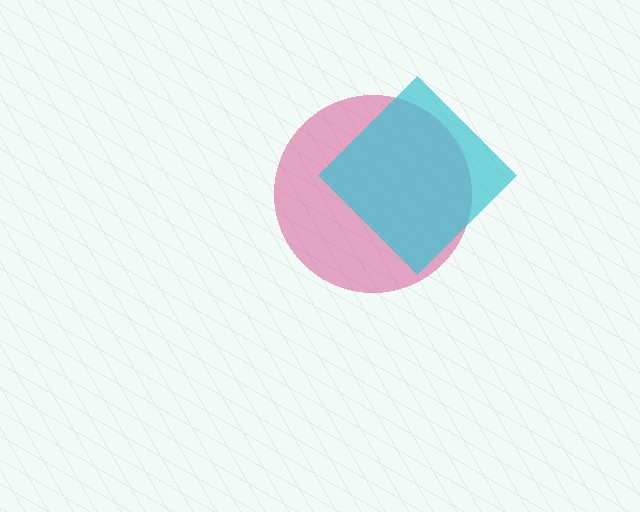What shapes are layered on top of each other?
The layered shapes are: a magenta circle, a cyan diamond.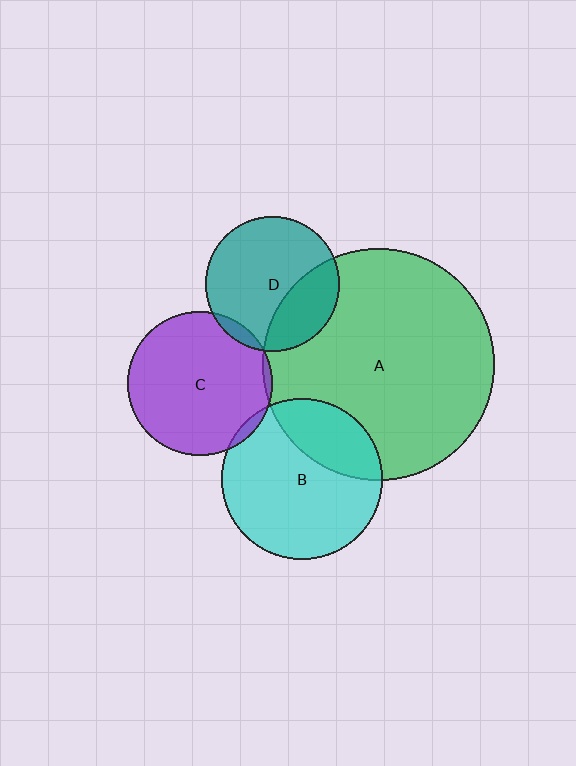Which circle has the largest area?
Circle A (green).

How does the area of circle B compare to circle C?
Approximately 1.2 times.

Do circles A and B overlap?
Yes.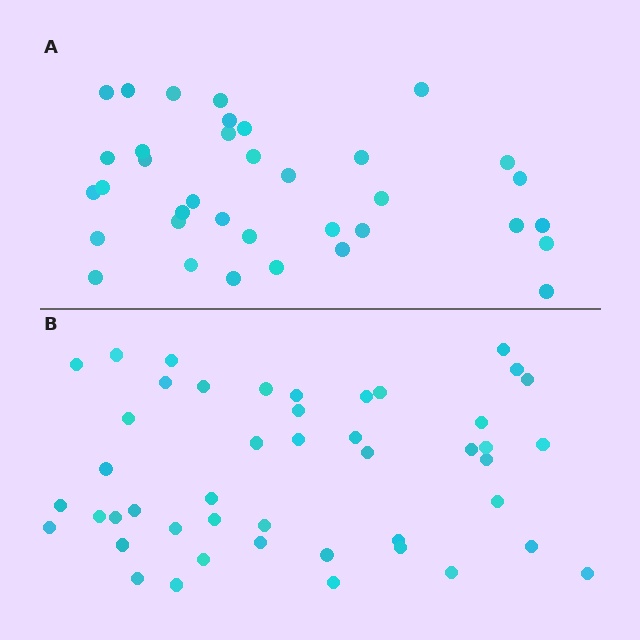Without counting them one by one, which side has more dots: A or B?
Region B (the bottom region) has more dots.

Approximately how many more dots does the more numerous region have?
Region B has roughly 10 or so more dots than region A.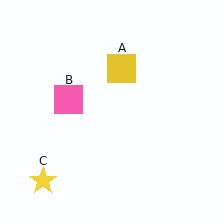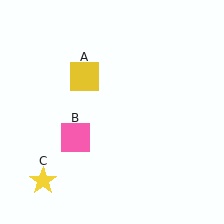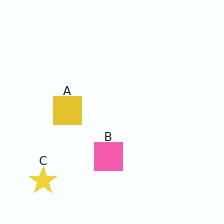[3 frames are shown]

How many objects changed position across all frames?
2 objects changed position: yellow square (object A), pink square (object B).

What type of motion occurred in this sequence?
The yellow square (object A), pink square (object B) rotated counterclockwise around the center of the scene.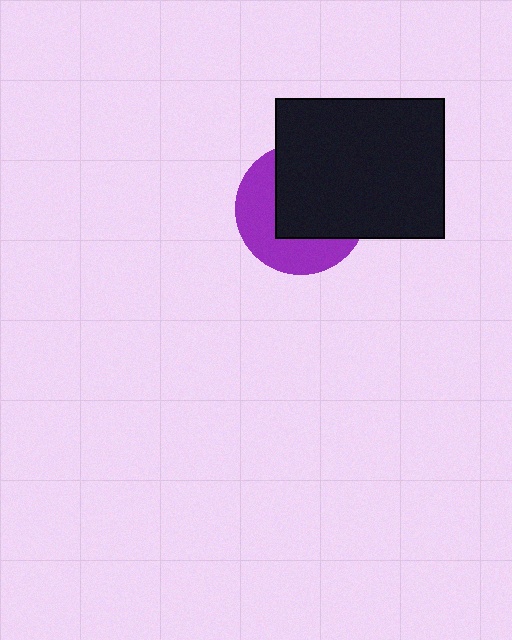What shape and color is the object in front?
The object in front is a black rectangle.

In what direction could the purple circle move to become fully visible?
The purple circle could move toward the lower-left. That would shift it out from behind the black rectangle entirely.